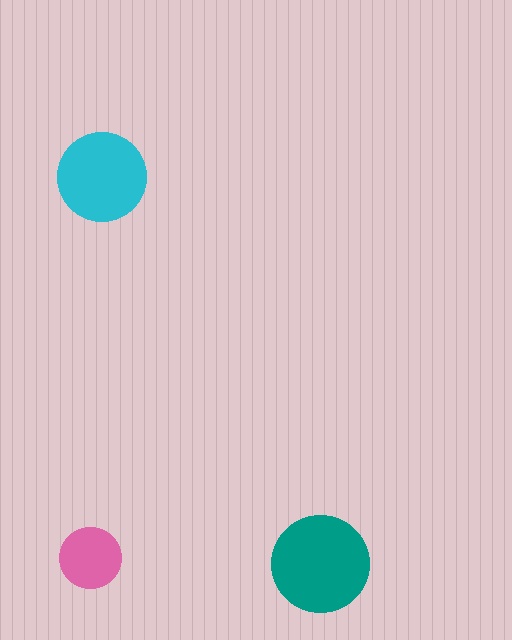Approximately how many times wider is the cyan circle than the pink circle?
About 1.5 times wider.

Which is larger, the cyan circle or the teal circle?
The teal one.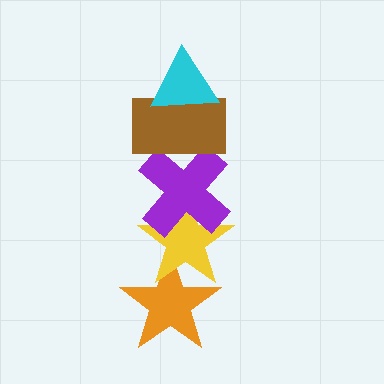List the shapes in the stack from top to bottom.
From top to bottom: the cyan triangle, the brown rectangle, the purple cross, the yellow star, the orange star.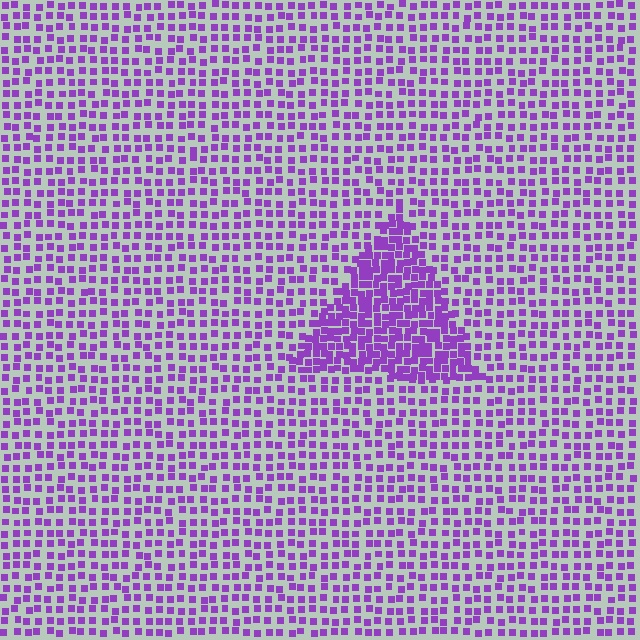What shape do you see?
I see a triangle.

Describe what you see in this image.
The image contains small purple elements arranged at two different densities. A triangle-shaped region is visible where the elements are more densely packed than the surrounding area.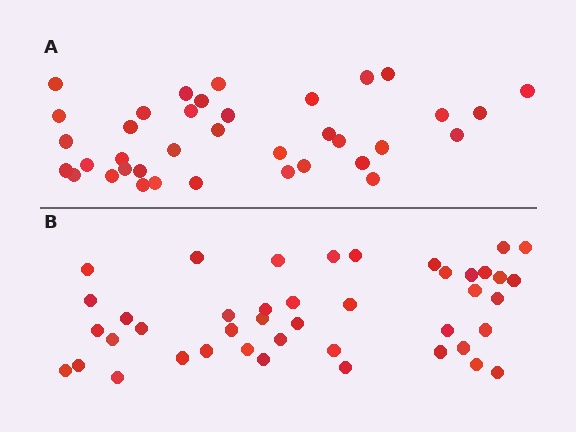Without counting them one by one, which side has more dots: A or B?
Region B (the bottom region) has more dots.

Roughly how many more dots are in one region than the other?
Region B has about 6 more dots than region A.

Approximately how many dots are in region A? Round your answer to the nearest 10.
About 40 dots. (The exact count is 37, which rounds to 40.)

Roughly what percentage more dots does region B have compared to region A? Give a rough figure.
About 15% more.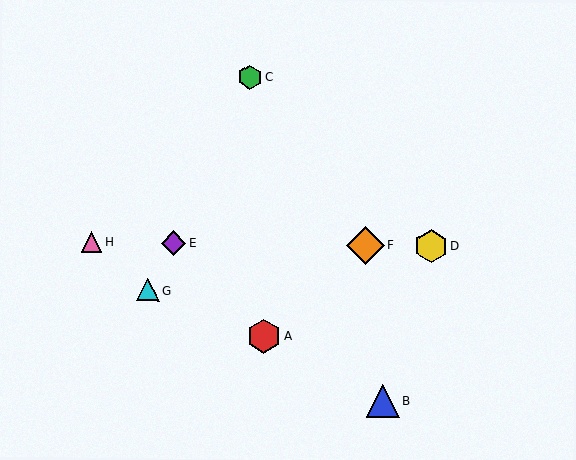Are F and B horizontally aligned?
No, F is at y≈245 and B is at y≈401.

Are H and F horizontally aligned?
Yes, both are at y≈242.